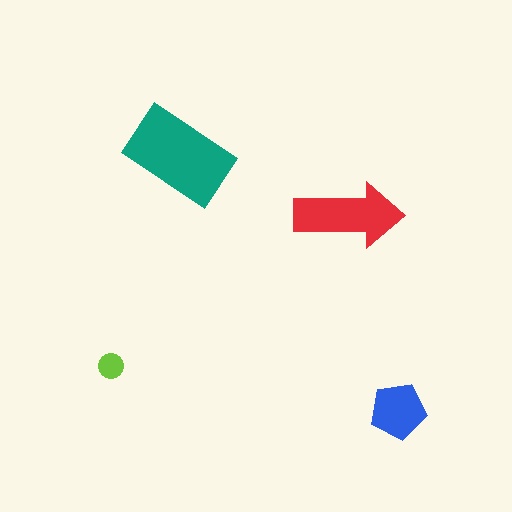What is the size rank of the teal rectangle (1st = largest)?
1st.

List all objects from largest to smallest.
The teal rectangle, the red arrow, the blue pentagon, the lime circle.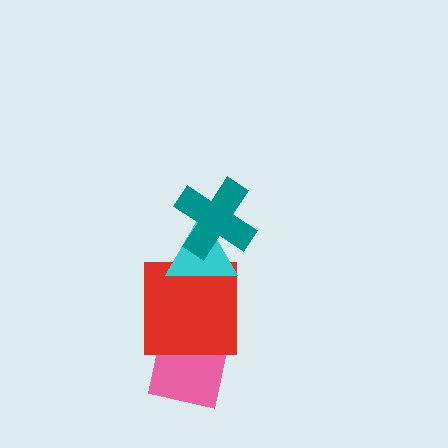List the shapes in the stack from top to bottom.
From top to bottom: the teal cross, the cyan triangle, the red square, the pink square.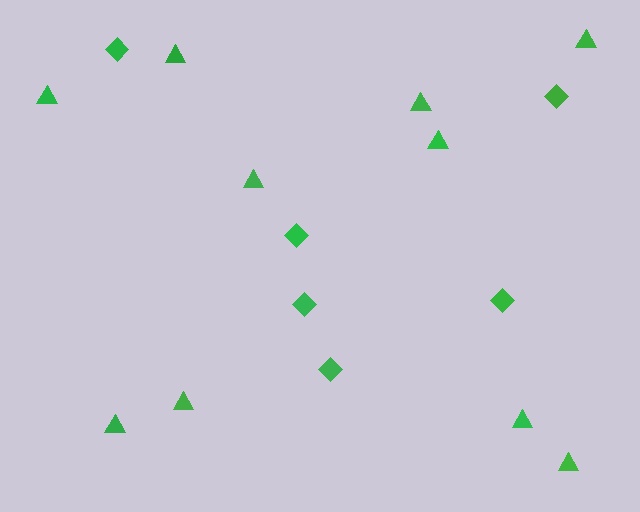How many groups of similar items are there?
There are 2 groups: one group of triangles (10) and one group of diamonds (6).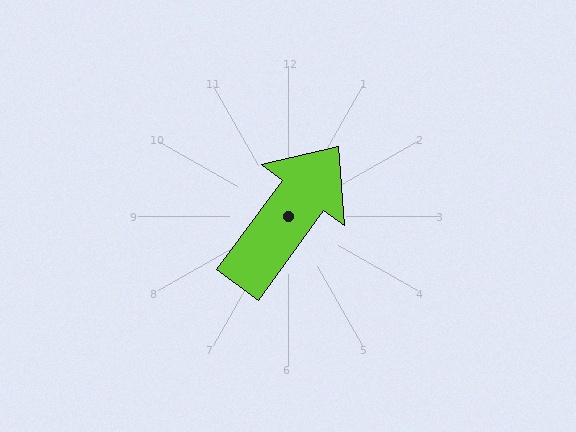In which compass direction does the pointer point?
Northeast.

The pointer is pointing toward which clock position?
Roughly 1 o'clock.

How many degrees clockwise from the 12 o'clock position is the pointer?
Approximately 36 degrees.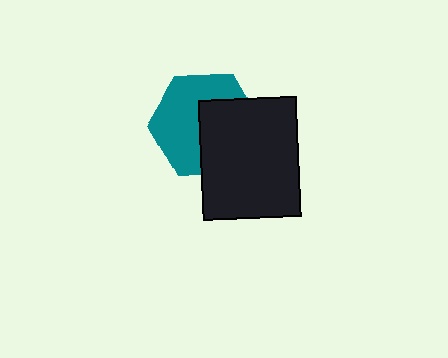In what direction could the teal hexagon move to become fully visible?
The teal hexagon could move toward the upper-left. That would shift it out from behind the black rectangle entirely.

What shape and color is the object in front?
The object in front is a black rectangle.